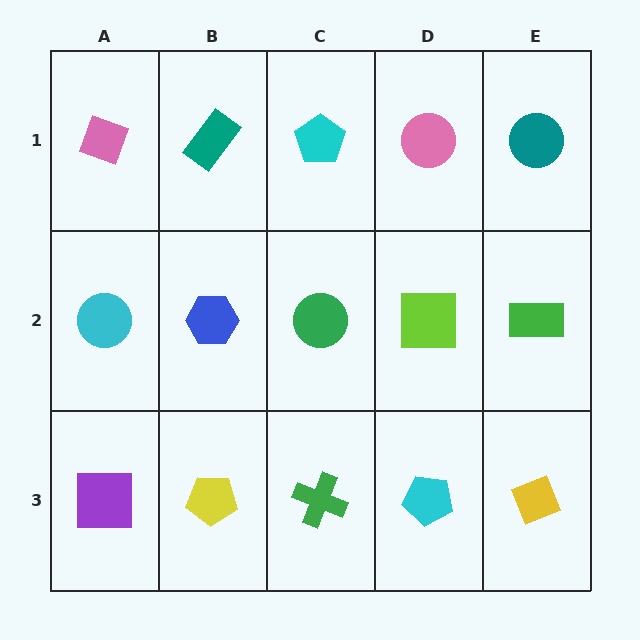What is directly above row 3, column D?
A lime square.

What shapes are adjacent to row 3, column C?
A green circle (row 2, column C), a yellow pentagon (row 3, column B), a cyan pentagon (row 3, column D).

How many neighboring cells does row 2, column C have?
4.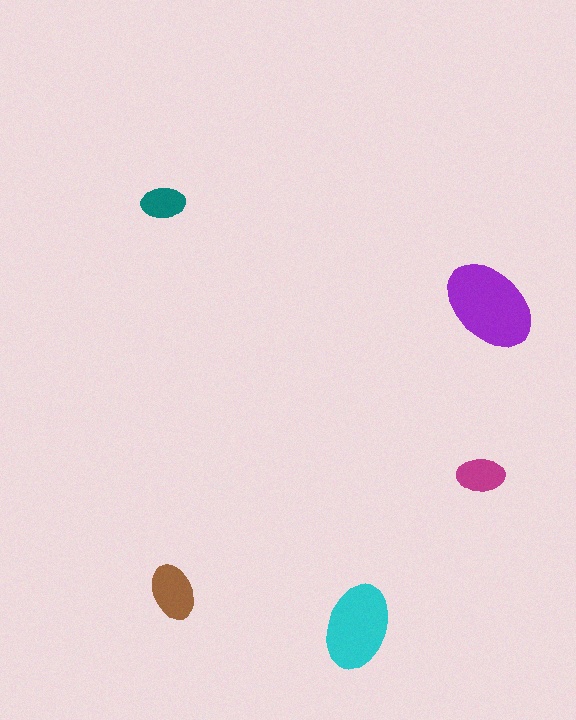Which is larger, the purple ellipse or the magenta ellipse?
The purple one.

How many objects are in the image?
There are 5 objects in the image.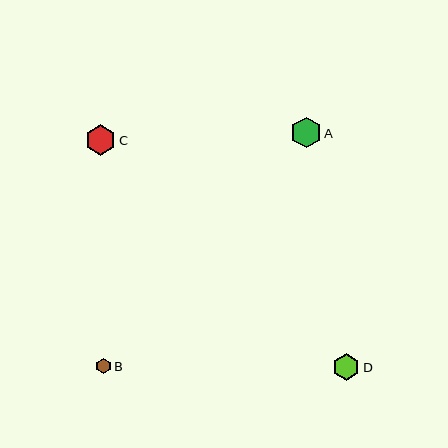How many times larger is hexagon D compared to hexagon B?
Hexagon D is approximately 1.8 times the size of hexagon B.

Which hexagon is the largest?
Hexagon C is the largest with a size of approximately 31 pixels.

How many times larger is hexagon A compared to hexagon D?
Hexagon A is approximately 1.1 times the size of hexagon D.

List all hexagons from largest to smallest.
From largest to smallest: C, A, D, B.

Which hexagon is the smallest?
Hexagon B is the smallest with a size of approximately 15 pixels.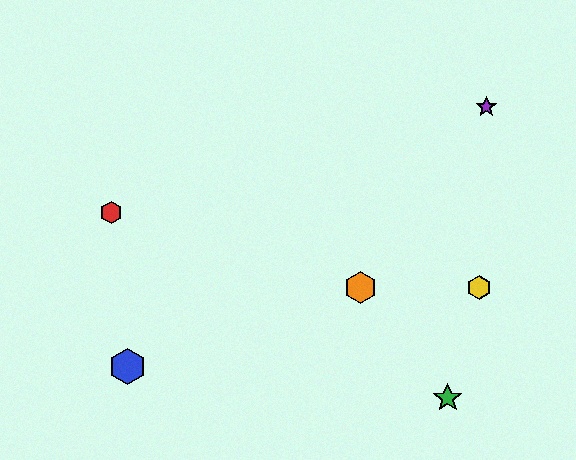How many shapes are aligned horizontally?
2 shapes (the yellow hexagon, the orange hexagon) are aligned horizontally.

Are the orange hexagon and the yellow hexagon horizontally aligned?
Yes, both are at y≈288.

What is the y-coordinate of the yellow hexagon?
The yellow hexagon is at y≈288.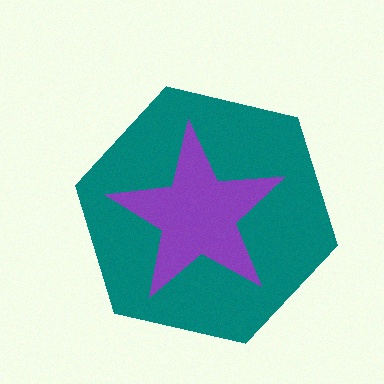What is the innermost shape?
The purple star.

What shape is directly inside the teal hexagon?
The purple star.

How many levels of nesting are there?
2.